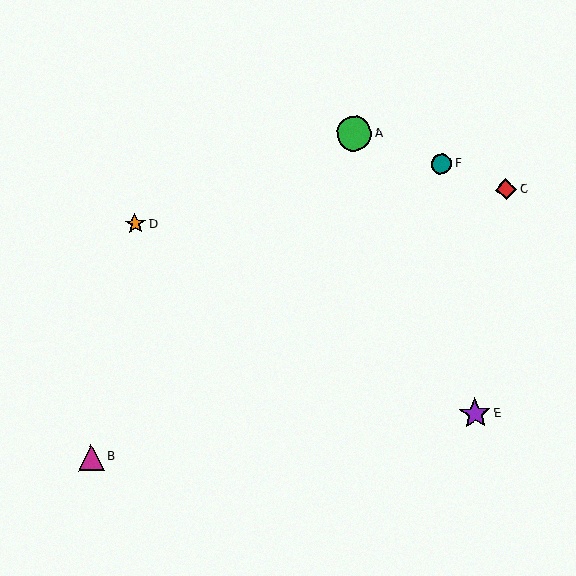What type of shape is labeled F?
Shape F is a teal circle.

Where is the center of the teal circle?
The center of the teal circle is at (441, 164).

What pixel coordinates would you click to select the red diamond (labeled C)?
Click at (506, 189) to select the red diamond C.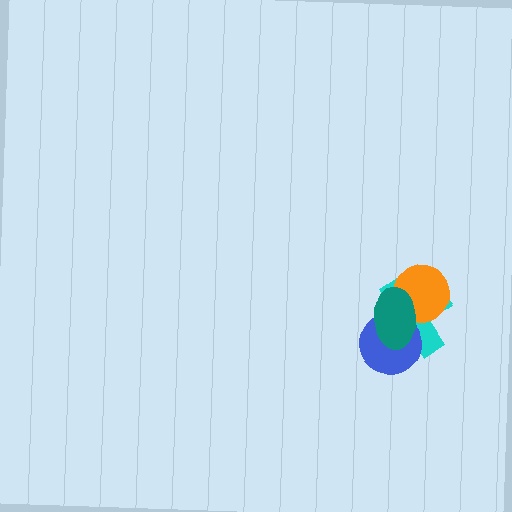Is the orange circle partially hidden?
Yes, it is partially covered by another shape.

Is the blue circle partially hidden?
Yes, it is partially covered by another shape.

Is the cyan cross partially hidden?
Yes, it is partially covered by another shape.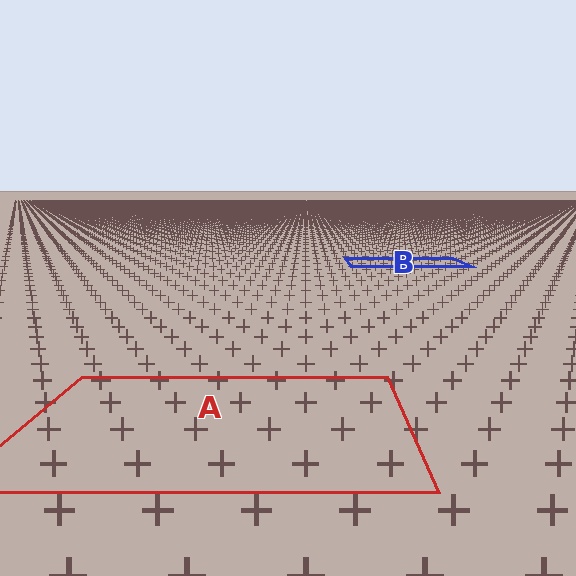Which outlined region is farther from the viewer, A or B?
Region B is farther from the viewer — the texture elements inside it appear smaller and more densely packed.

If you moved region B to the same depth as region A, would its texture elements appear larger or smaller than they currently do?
They would appear larger. At a closer depth, the same texture elements are projected at a bigger on-screen size.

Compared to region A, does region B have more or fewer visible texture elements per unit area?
Region B has more texture elements per unit area — they are packed more densely because it is farther away.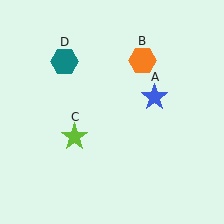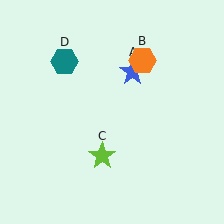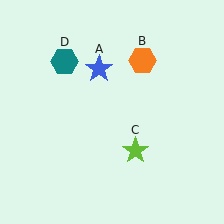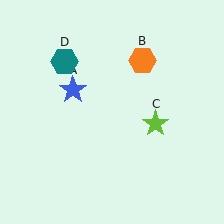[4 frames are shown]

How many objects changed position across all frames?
2 objects changed position: blue star (object A), lime star (object C).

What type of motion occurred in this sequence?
The blue star (object A), lime star (object C) rotated counterclockwise around the center of the scene.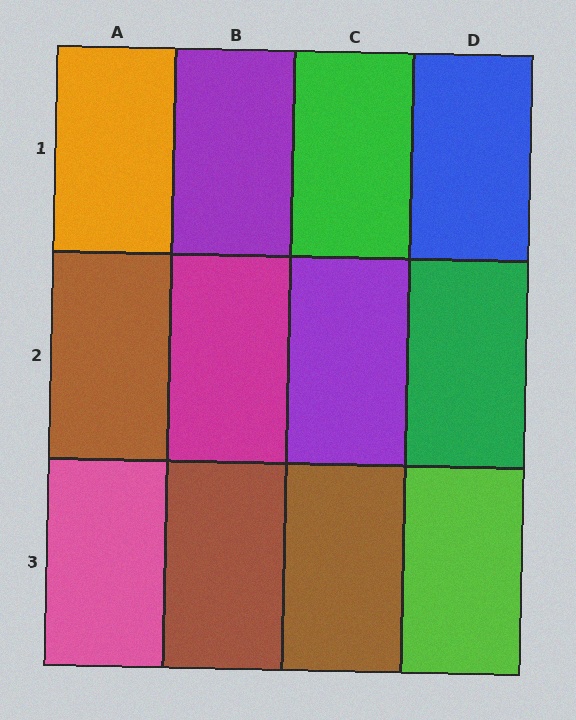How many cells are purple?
2 cells are purple.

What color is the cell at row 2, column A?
Brown.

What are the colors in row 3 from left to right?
Pink, brown, brown, lime.